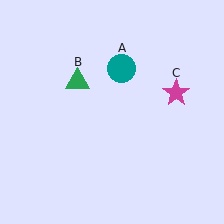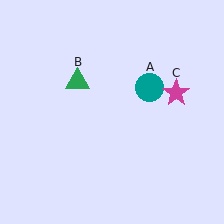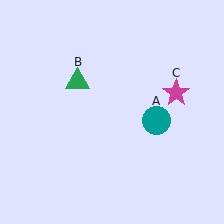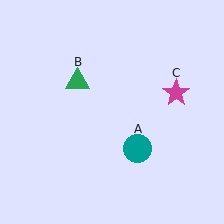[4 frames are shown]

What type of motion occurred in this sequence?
The teal circle (object A) rotated clockwise around the center of the scene.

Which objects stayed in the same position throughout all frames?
Green triangle (object B) and magenta star (object C) remained stationary.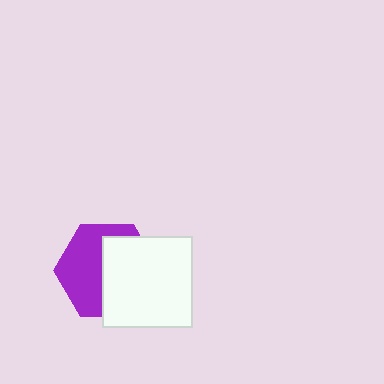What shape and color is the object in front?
The object in front is a white square.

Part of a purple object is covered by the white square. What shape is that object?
It is a hexagon.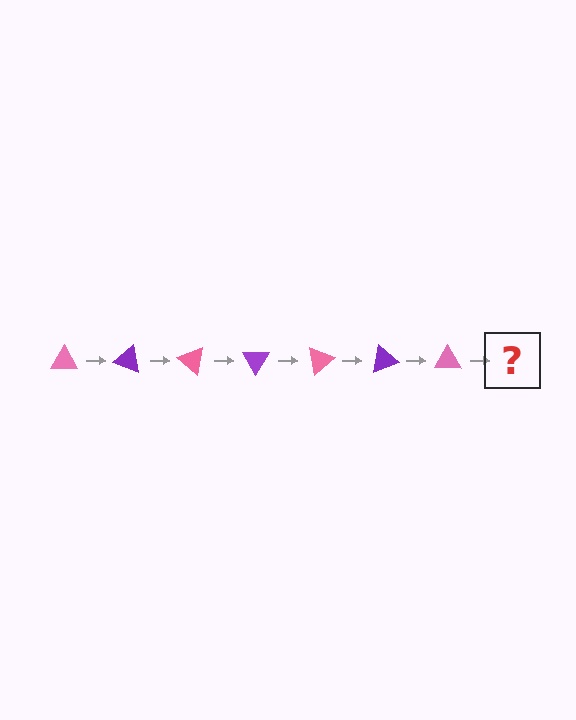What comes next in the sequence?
The next element should be a purple triangle, rotated 140 degrees from the start.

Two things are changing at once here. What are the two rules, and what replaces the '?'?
The two rules are that it rotates 20 degrees each step and the color cycles through pink and purple. The '?' should be a purple triangle, rotated 140 degrees from the start.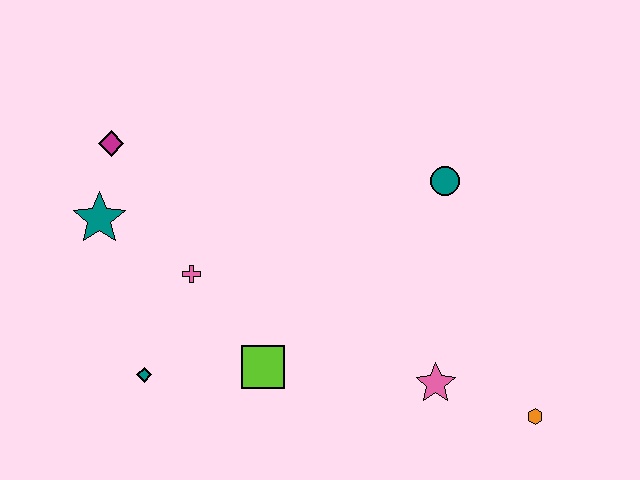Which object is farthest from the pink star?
The magenta diamond is farthest from the pink star.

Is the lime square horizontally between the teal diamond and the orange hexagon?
Yes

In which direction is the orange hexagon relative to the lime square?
The orange hexagon is to the right of the lime square.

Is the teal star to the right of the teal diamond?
No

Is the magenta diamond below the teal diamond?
No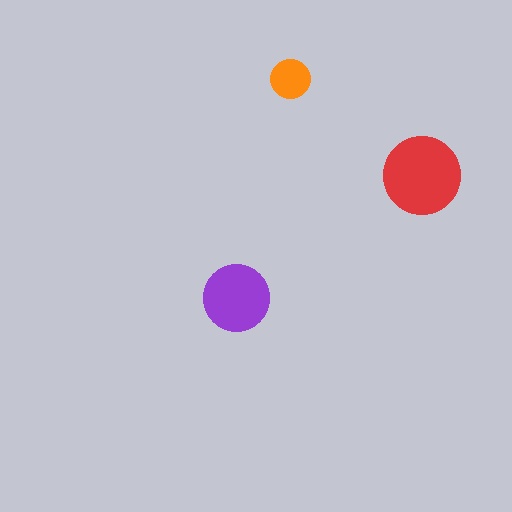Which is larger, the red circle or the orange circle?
The red one.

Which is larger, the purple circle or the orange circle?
The purple one.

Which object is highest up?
The orange circle is topmost.